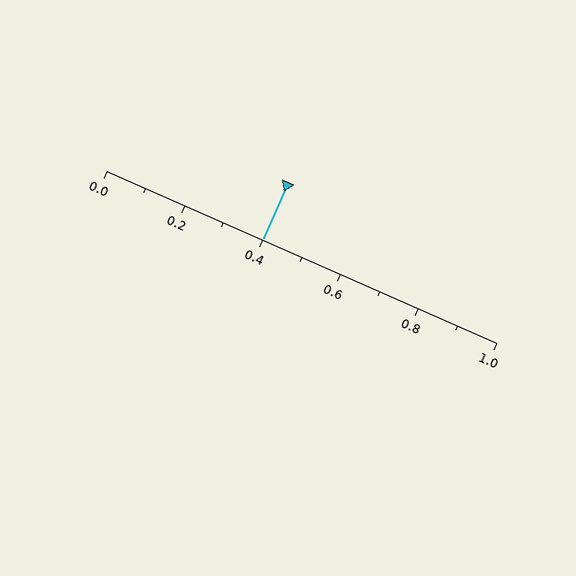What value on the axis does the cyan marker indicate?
The marker indicates approximately 0.4.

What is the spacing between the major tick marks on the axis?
The major ticks are spaced 0.2 apart.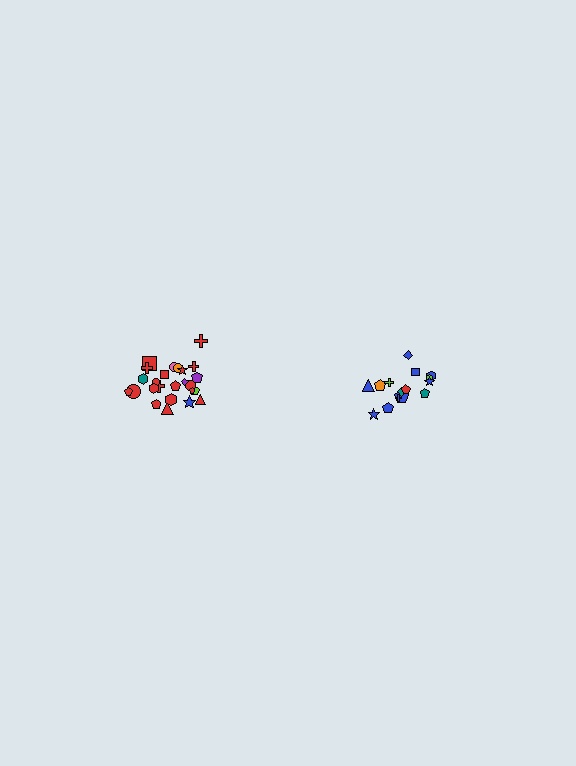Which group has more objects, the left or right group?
The left group.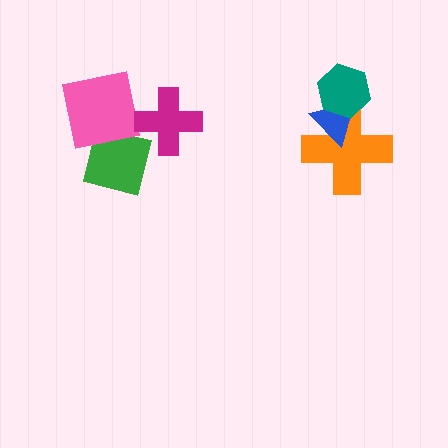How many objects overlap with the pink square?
2 objects overlap with the pink square.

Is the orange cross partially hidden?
Yes, it is partially covered by another shape.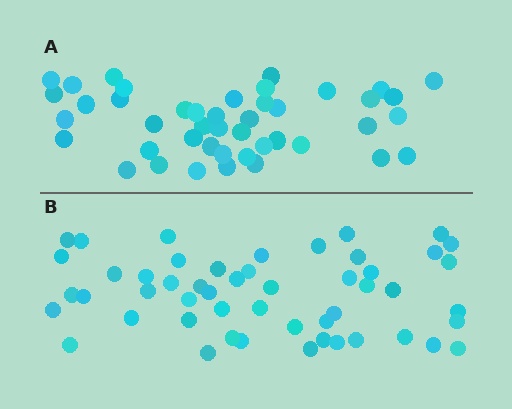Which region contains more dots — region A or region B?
Region B (the bottom region) has more dots.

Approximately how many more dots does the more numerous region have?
Region B has roughly 8 or so more dots than region A.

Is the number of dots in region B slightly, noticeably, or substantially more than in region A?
Region B has only slightly more — the two regions are fairly close. The ratio is roughly 1.2 to 1.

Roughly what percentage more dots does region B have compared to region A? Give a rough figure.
About 15% more.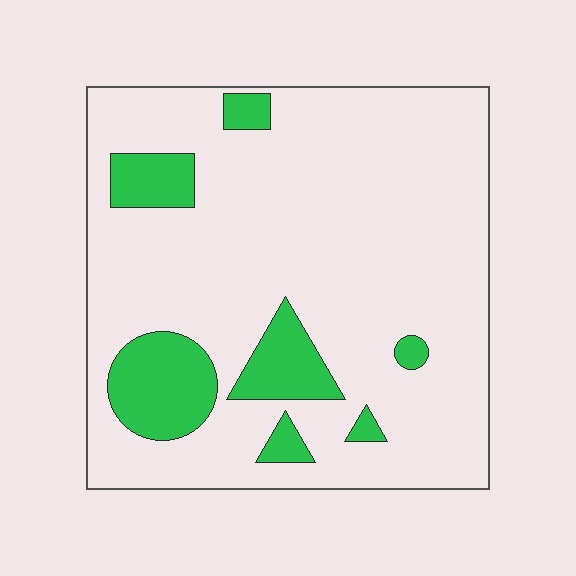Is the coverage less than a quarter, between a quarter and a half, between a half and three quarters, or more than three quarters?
Less than a quarter.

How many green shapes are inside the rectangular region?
7.